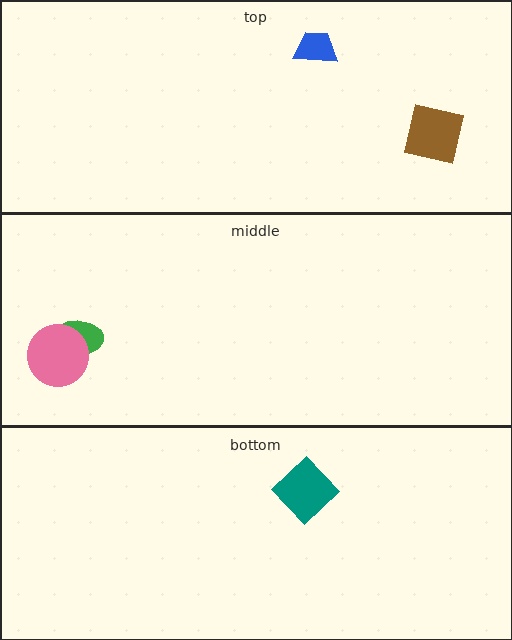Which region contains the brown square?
The top region.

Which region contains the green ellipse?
The middle region.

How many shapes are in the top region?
2.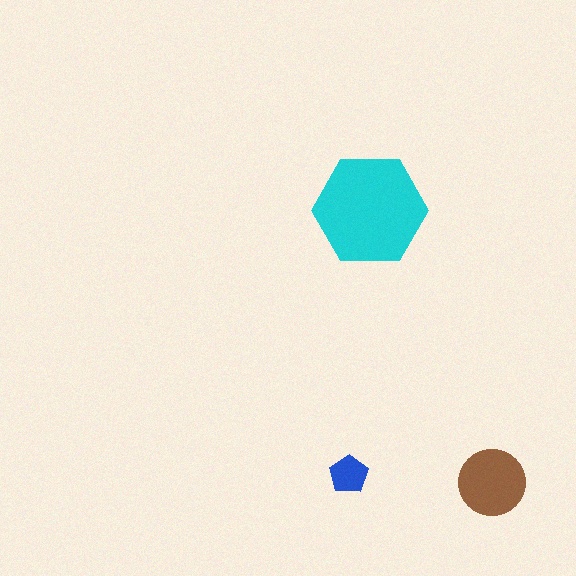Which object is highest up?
The cyan hexagon is topmost.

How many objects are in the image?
There are 3 objects in the image.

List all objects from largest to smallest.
The cyan hexagon, the brown circle, the blue pentagon.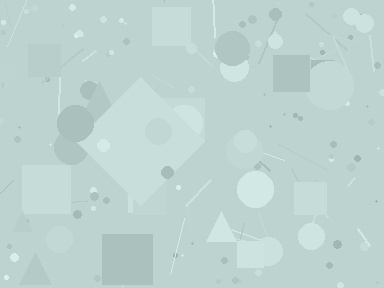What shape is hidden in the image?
A diamond is hidden in the image.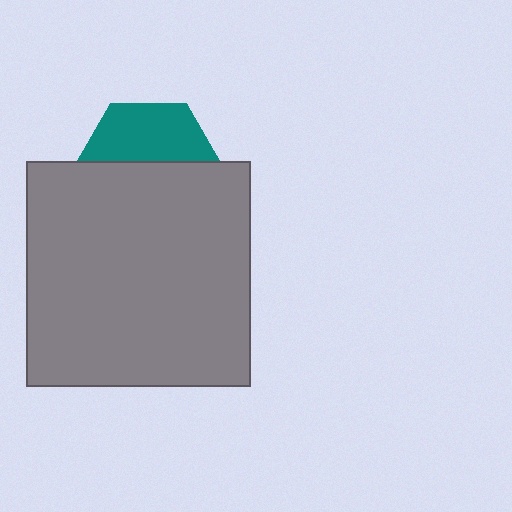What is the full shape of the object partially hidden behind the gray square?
The partially hidden object is a teal hexagon.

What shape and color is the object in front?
The object in front is a gray square.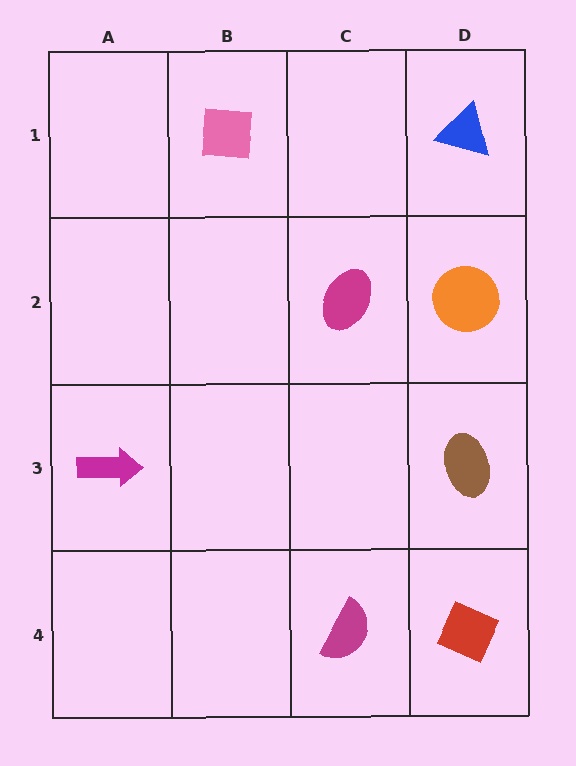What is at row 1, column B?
A pink square.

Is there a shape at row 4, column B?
No, that cell is empty.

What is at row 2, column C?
A magenta ellipse.